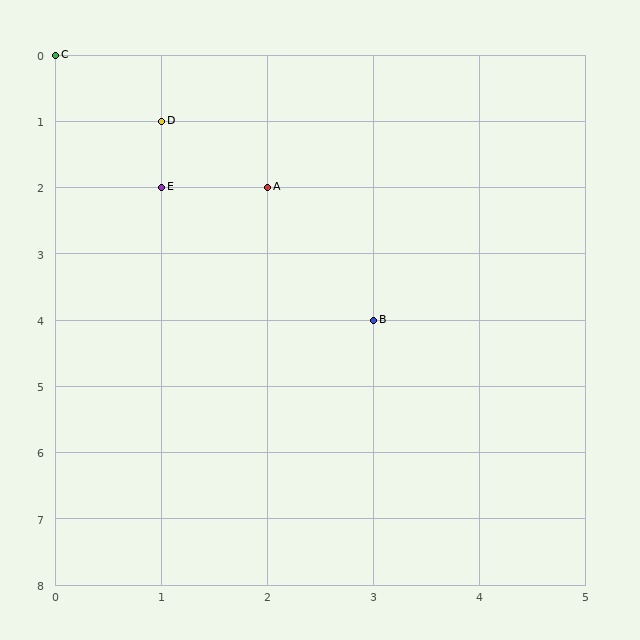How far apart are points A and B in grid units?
Points A and B are 1 column and 2 rows apart (about 2.2 grid units diagonally).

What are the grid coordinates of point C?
Point C is at grid coordinates (0, 0).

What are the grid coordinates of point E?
Point E is at grid coordinates (1, 2).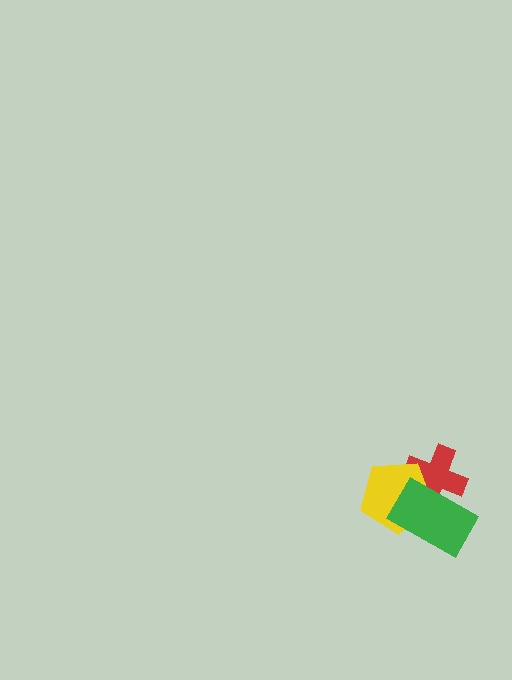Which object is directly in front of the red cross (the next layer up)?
The yellow pentagon is directly in front of the red cross.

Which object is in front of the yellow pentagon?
The green rectangle is in front of the yellow pentagon.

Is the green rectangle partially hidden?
No, no other shape covers it.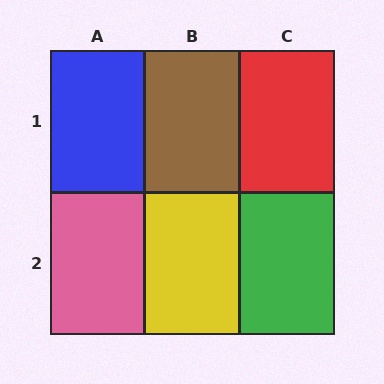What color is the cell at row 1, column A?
Blue.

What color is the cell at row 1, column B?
Brown.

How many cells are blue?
1 cell is blue.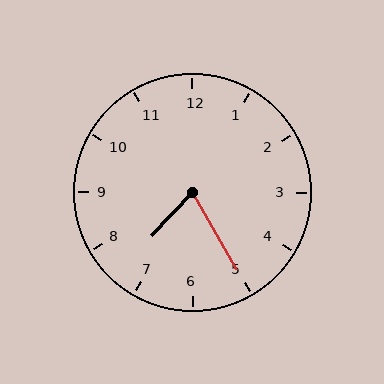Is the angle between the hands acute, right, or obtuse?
It is acute.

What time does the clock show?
7:25.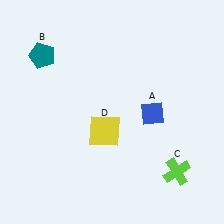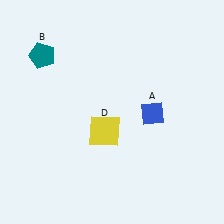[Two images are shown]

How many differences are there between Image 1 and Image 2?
There is 1 difference between the two images.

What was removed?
The lime cross (C) was removed in Image 2.